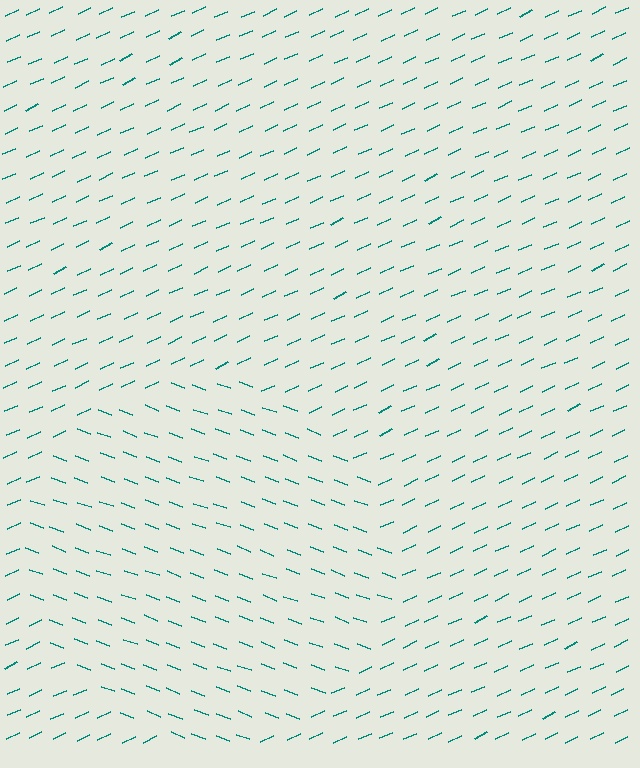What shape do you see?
I see a circle.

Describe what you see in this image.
The image is filled with small teal line segments. A circle region in the image has lines oriented differently from the surrounding lines, creating a visible texture boundary.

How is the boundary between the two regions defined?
The boundary is defined purely by a change in line orientation (approximately 45 degrees difference). All lines are the same color and thickness.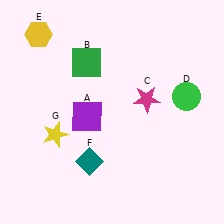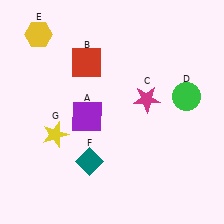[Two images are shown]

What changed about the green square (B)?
In Image 1, B is green. In Image 2, it changed to red.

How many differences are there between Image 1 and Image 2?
There is 1 difference between the two images.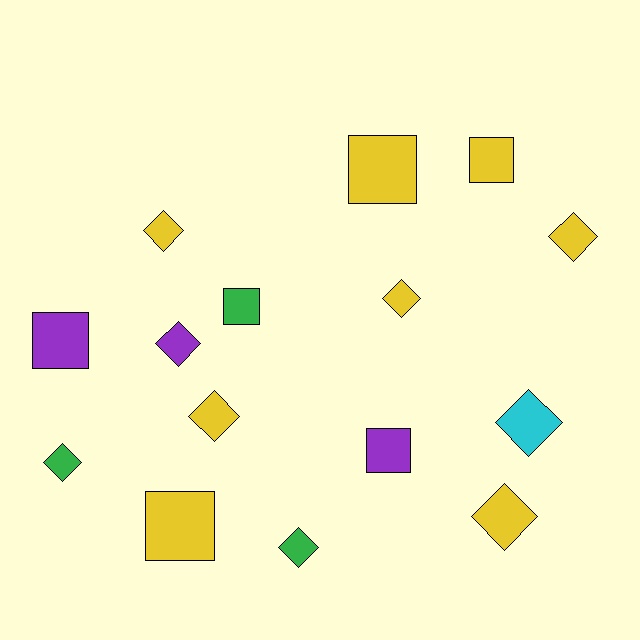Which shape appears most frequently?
Diamond, with 9 objects.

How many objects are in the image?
There are 15 objects.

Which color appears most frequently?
Yellow, with 8 objects.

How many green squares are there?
There is 1 green square.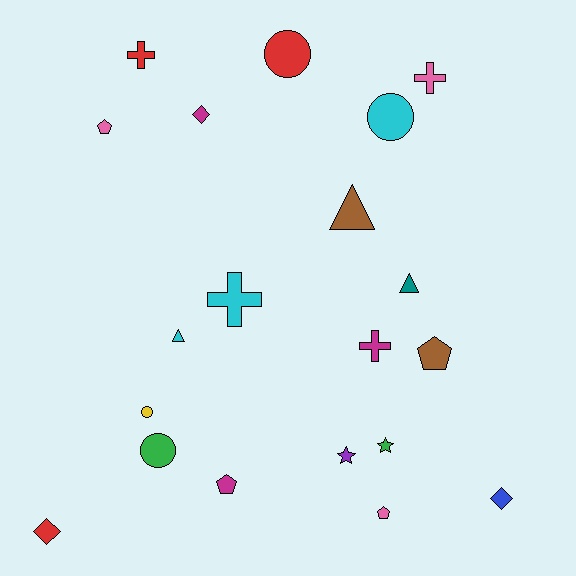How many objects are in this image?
There are 20 objects.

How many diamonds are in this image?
There are 3 diamonds.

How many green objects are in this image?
There are 2 green objects.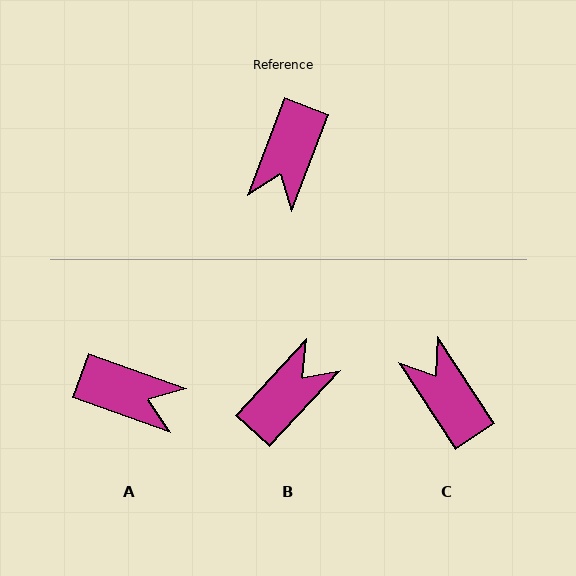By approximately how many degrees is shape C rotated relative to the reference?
Approximately 126 degrees clockwise.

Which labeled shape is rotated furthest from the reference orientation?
B, about 158 degrees away.